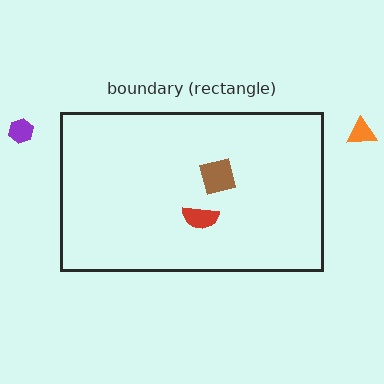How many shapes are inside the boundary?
2 inside, 2 outside.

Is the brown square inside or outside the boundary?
Inside.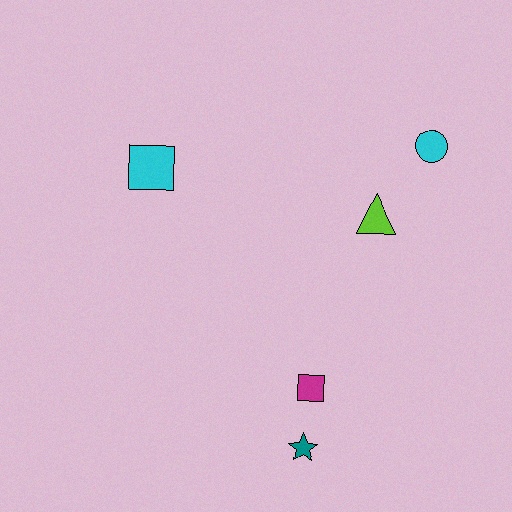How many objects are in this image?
There are 5 objects.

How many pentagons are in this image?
There are no pentagons.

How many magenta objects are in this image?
There is 1 magenta object.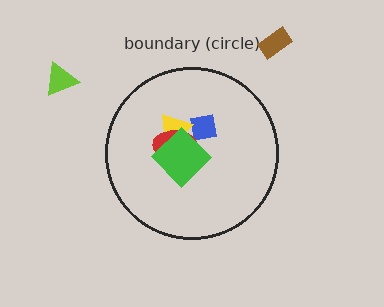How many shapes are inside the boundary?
4 inside, 2 outside.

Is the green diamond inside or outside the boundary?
Inside.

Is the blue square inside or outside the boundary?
Inside.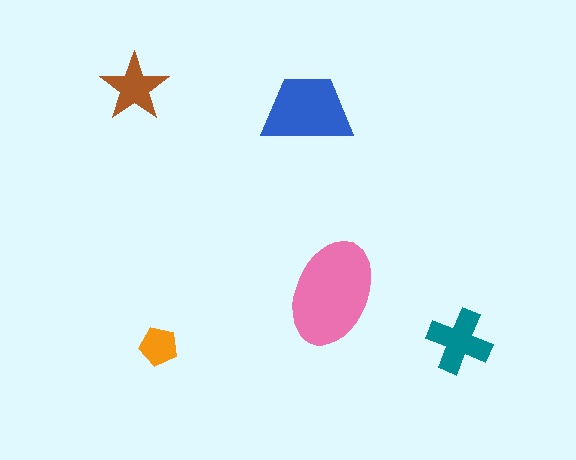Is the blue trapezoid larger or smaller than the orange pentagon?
Larger.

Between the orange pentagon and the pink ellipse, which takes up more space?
The pink ellipse.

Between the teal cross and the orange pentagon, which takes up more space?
The teal cross.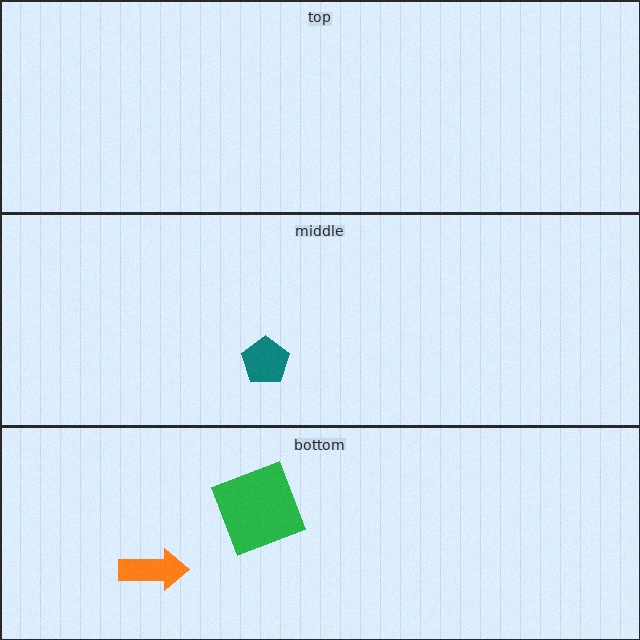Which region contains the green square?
The bottom region.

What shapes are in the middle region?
The teal pentagon.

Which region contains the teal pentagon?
The middle region.